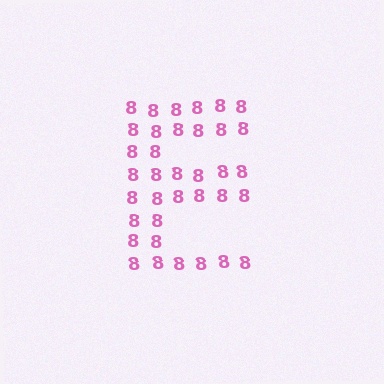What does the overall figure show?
The overall figure shows the letter E.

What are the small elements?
The small elements are digit 8's.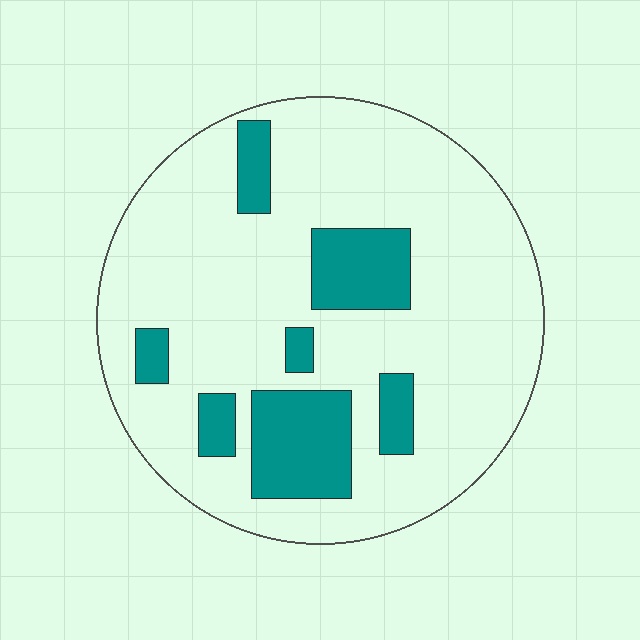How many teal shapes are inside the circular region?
7.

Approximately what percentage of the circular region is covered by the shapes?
Approximately 20%.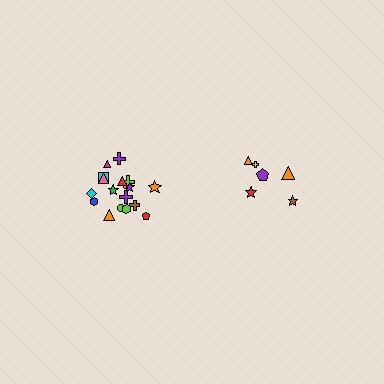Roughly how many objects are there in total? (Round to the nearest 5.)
Roughly 25 objects in total.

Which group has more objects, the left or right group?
The left group.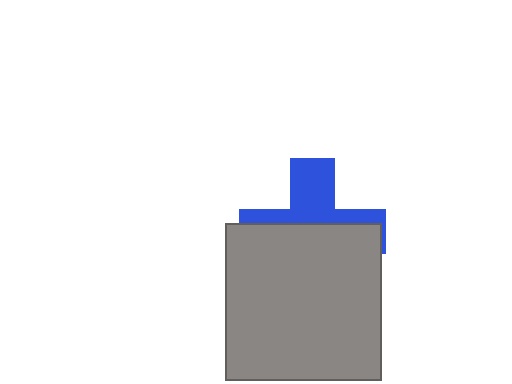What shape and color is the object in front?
The object in front is a gray square.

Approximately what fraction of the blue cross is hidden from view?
Roughly 59% of the blue cross is hidden behind the gray square.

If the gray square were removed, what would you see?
You would see the complete blue cross.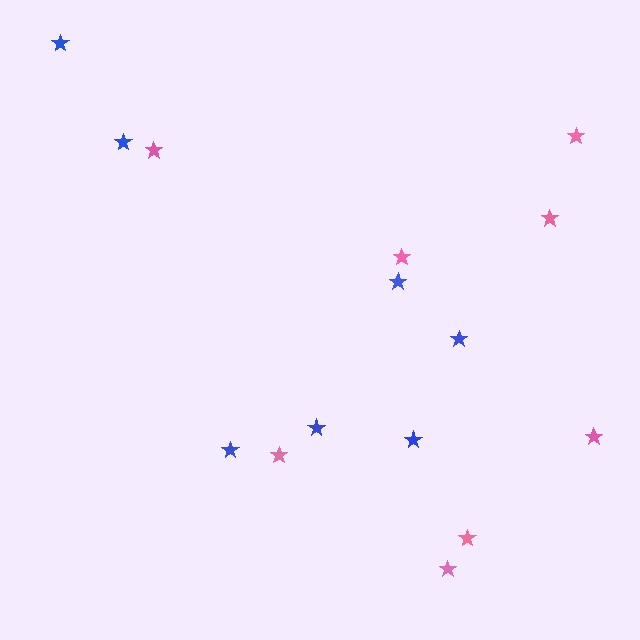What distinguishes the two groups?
There are 2 groups: one group of pink stars (8) and one group of blue stars (7).